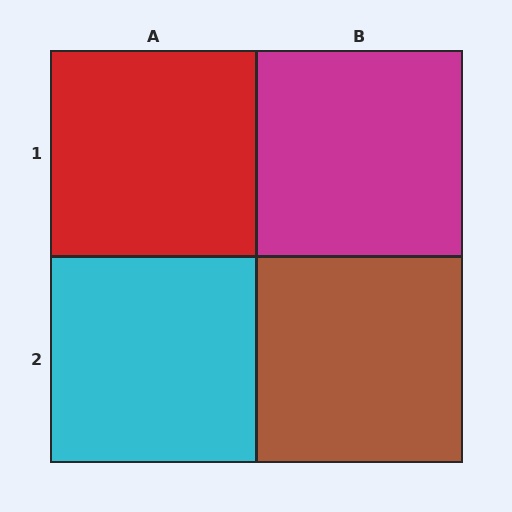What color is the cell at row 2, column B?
Brown.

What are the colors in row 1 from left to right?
Red, magenta.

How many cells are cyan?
1 cell is cyan.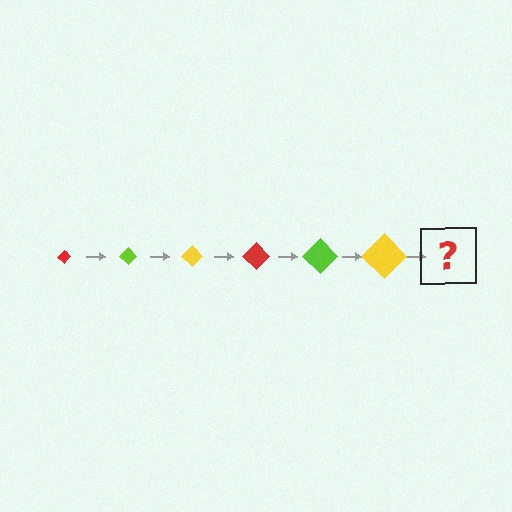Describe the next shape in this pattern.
It should be a red diamond, larger than the previous one.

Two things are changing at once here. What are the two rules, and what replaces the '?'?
The two rules are that the diamond grows larger each step and the color cycles through red, lime, and yellow. The '?' should be a red diamond, larger than the previous one.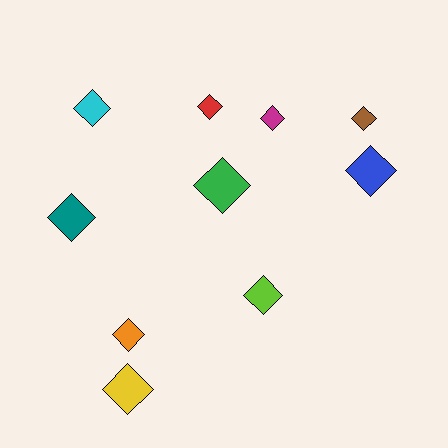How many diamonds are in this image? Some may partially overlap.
There are 10 diamonds.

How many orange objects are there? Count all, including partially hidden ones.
There is 1 orange object.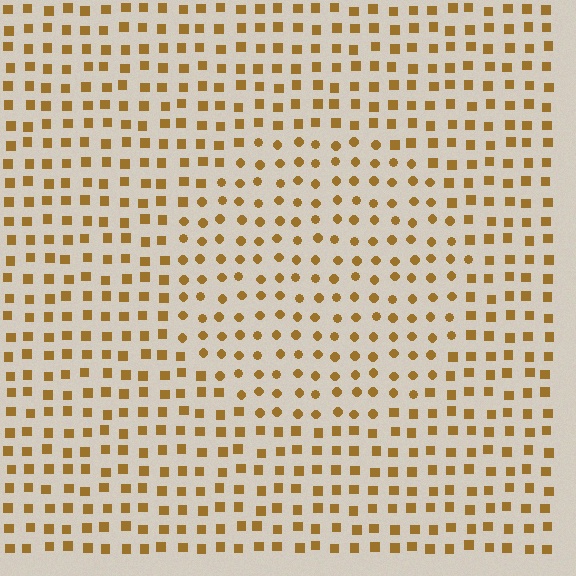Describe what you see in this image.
The image is filled with small brown elements arranged in a uniform grid. A circle-shaped region contains circles, while the surrounding area contains squares. The boundary is defined purely by the change in element shape.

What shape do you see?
I see a circle.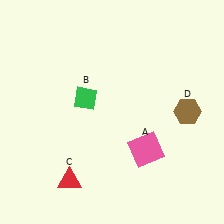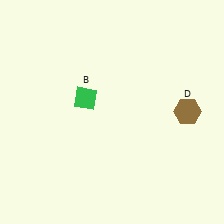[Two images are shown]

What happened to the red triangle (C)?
The red triangle (C) was removed in Image 2. It was in the bottom-left area of Image 1.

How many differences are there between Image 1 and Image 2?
There are 2 differences between the two images.